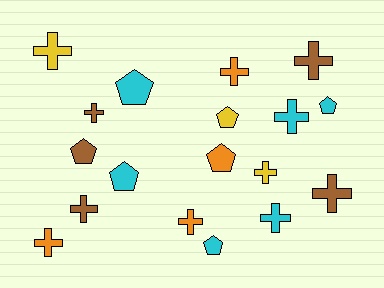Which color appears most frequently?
Cyan, with 6 objects.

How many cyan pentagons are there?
There are 4 cyan pentagons.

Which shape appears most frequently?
Cross, with 11 objects.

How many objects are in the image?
There are 18 objects.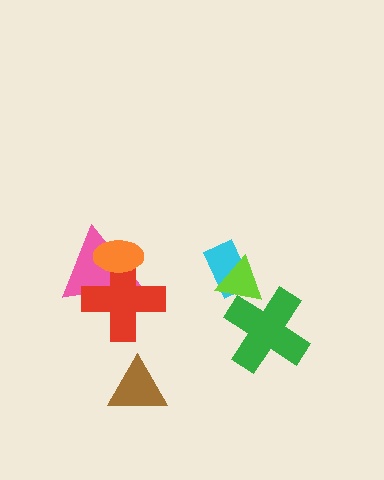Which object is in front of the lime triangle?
The green cross is in front of the lime triangle.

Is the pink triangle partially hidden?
Yes, it is partially covered by another shape.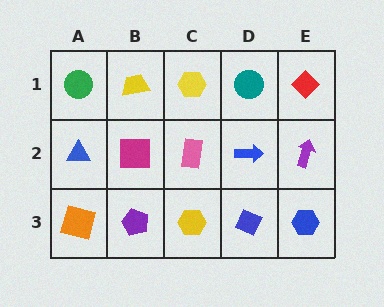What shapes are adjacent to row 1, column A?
A blue triangle (row 2, column A), a yellow trapezoid (row 1, column B).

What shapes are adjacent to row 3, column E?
A purple arrow (row 2, column E), a blue diamond (row 3, column D).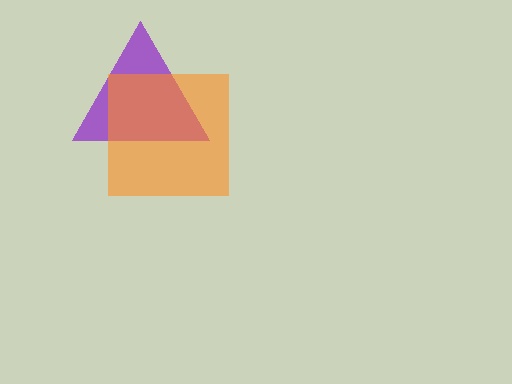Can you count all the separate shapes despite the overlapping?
Yes, there are 2 separate shapes.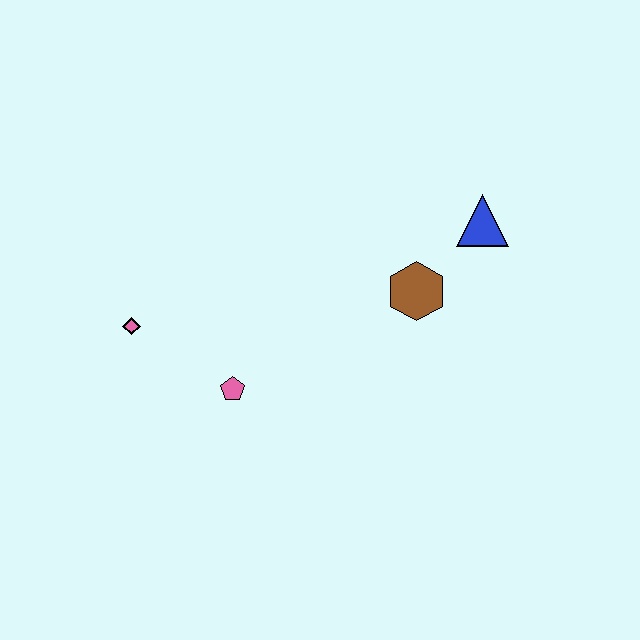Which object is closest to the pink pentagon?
The pink diamond is closest to the pink pentagon.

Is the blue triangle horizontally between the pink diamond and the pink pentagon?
No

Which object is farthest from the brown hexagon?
The pink diamond is farthest from the brown hexagon.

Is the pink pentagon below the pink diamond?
Yes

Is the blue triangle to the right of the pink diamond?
Yes